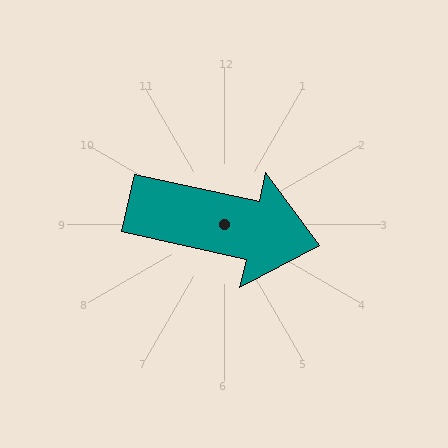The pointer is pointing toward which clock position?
Roughly 3 o'clock.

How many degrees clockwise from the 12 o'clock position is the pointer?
Approximately 102 degrees.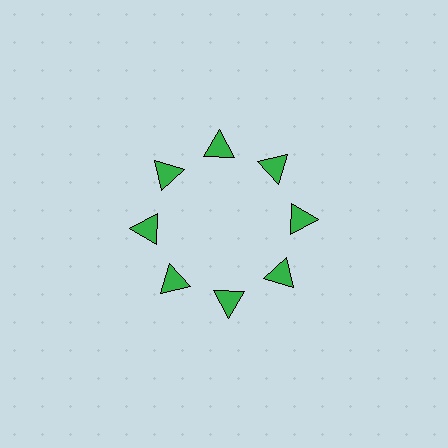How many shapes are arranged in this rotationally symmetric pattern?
There are 8 shapes, arranged in 8 groups of 1.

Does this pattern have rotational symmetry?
Yes, this pattern has 8-fold rotational symmetry. It looks the same after rotating 45 degrees around the center.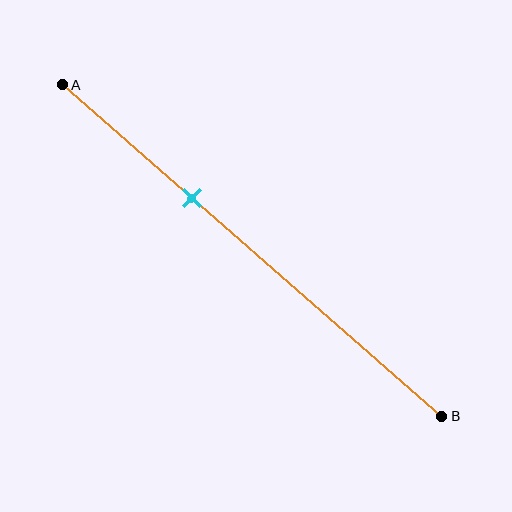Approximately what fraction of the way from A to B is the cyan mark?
The cyan mark is approximately 35% of the way from A to B.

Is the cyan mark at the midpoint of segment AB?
No, the mark is at about 35% from A, not at the 50% midpoint.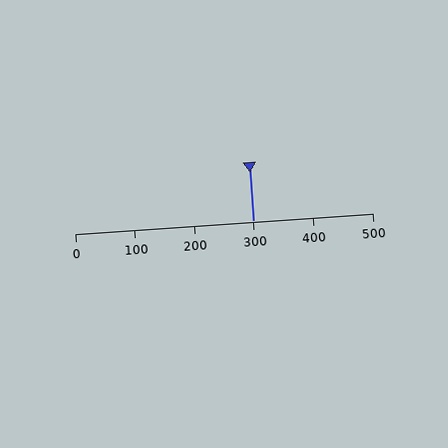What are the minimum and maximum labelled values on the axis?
The axis runs from 0 to 500.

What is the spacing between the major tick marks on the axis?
The major ticks are spaced 100 apart.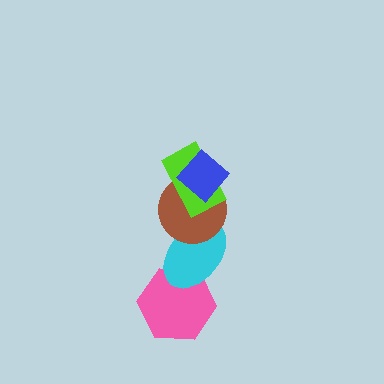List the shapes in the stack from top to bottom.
From top to bottom: the blue diamond, the lime rectangle, the brown circle, the cyan ellipse, the pink hexagon.